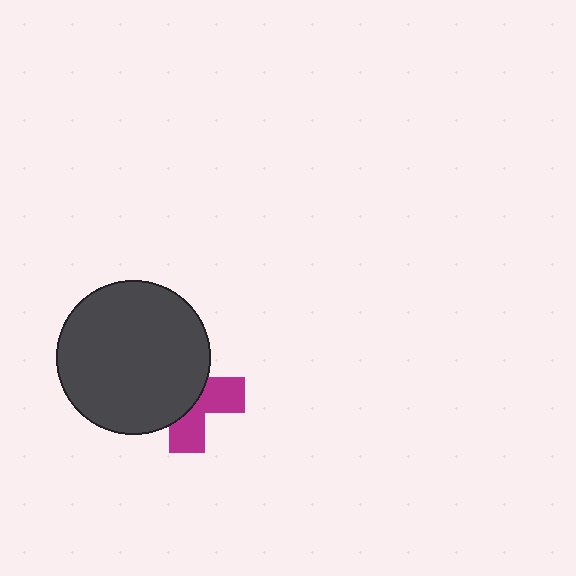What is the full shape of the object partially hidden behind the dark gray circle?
The partially hidden object is a magenta cross.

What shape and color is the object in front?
The object in front is a dark gray circle.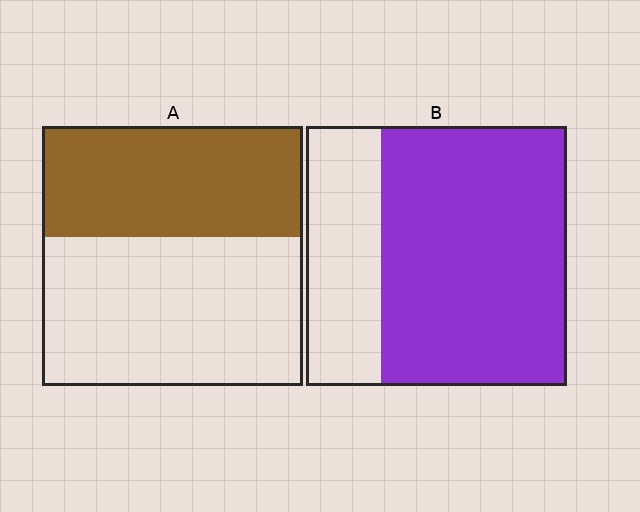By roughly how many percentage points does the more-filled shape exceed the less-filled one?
By roughly 30 percentage points (B over A).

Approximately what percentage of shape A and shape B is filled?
A is approximately 45% and B is approximately 70%.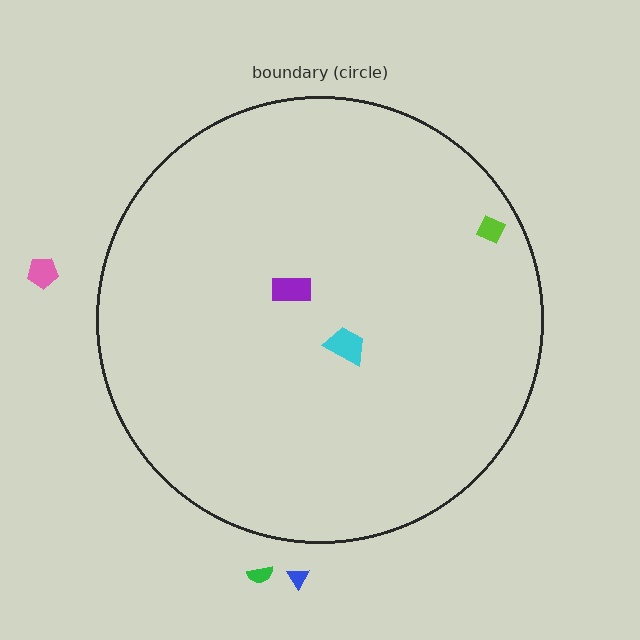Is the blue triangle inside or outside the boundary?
Outside.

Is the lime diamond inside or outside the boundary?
Inside.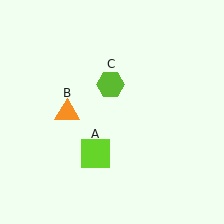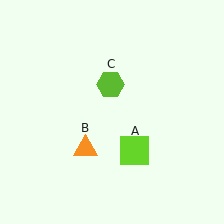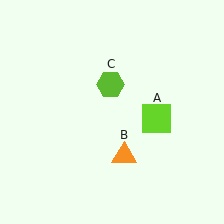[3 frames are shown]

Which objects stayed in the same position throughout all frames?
Lime hexagon (object C) remained stationary.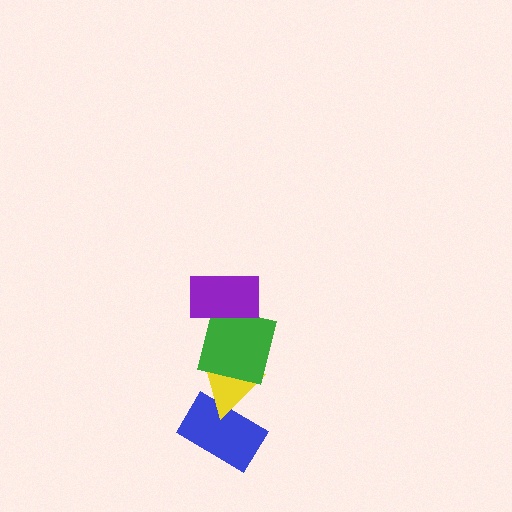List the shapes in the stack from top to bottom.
From top to bottom: the purple rectangle, the green square, the yellow triangle, the blue rectangle.